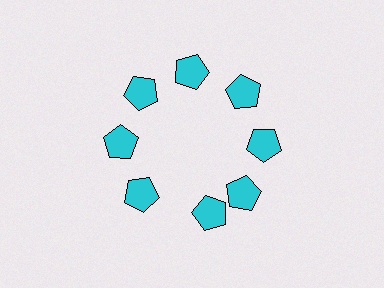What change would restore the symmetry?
The symmetry would be restored by rotating it back into even spacing with its neighbors so that all 8 pentagons sit at equal angles and equal distance from the center.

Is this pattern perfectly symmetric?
No. The 8 cyan pentagons are arranged in a ring, but one element near the 6 o'clock position is rotated out of alignment along the ring, breaking the 8-fold rotational symmetry.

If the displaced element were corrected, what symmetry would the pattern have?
It would have 8-fold rotational symmetry — the pattern would map onto itself every 45 degrees.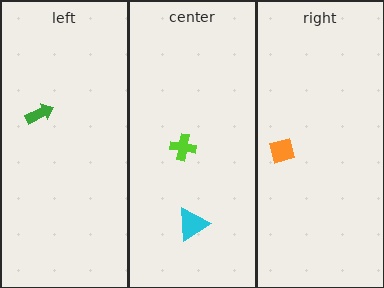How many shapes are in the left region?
1.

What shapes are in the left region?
The green arrow.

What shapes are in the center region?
The cyan triangle, the lime cross.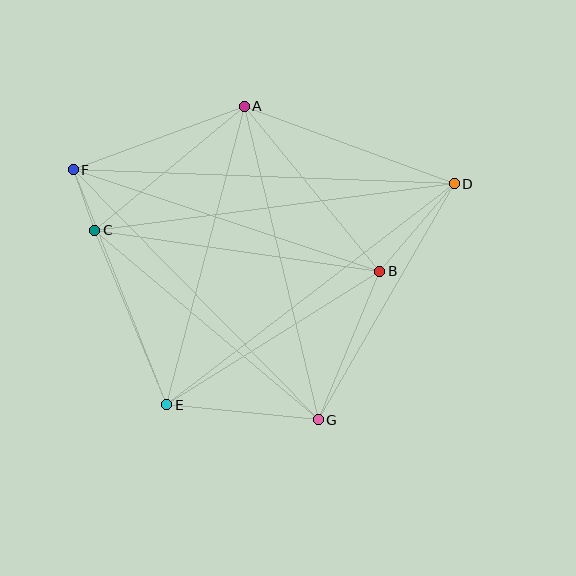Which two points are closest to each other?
Points C and F are closest to each other.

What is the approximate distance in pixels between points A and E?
The distance between A and E is approximately 308 pixels.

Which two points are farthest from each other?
Points D and F are farthest from each other.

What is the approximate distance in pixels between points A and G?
The distance between A and G is approximately 322 pixels.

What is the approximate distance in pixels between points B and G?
The distance between B and G is approximately 161 pixels.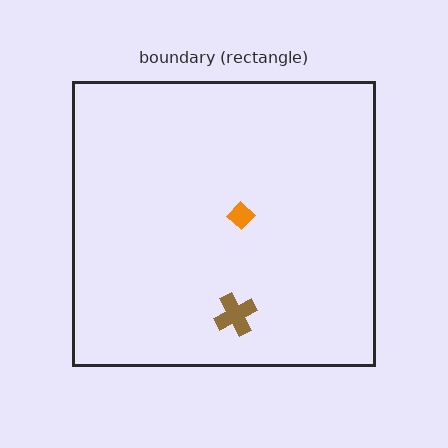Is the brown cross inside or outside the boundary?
Inside.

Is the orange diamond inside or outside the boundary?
Inside.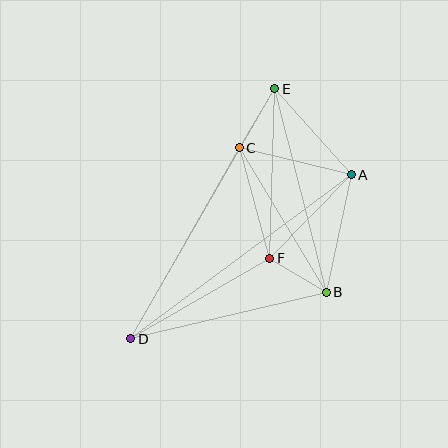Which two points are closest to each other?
Points B and F are closest to each other.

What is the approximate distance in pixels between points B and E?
The distance between B and E is approximately 210 pixels.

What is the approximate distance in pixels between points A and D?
The distance between A and D is approximately 275 pixels.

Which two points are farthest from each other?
Points D and E are farthest from each other.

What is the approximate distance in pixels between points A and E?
The distance between A and E is approximately 115 pixels.